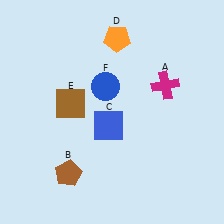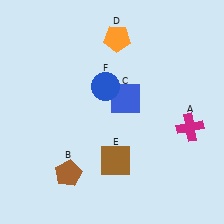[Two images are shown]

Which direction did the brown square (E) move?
The brown square (E) moved down.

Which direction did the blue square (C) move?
The blue square (C) moved up.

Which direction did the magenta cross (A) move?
The magenta cross (A) moved down.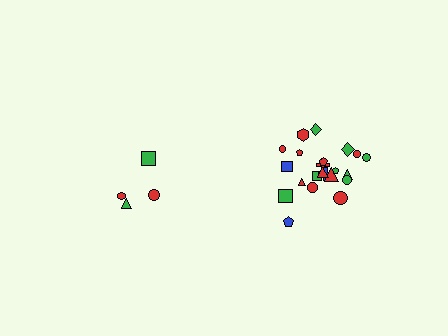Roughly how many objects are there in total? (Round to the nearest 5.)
Roughly 25 objects in total.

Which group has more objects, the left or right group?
The right group.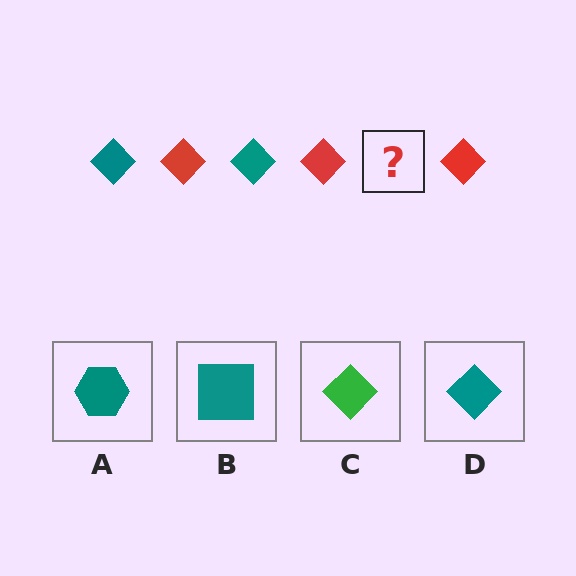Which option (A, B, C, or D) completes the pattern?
D.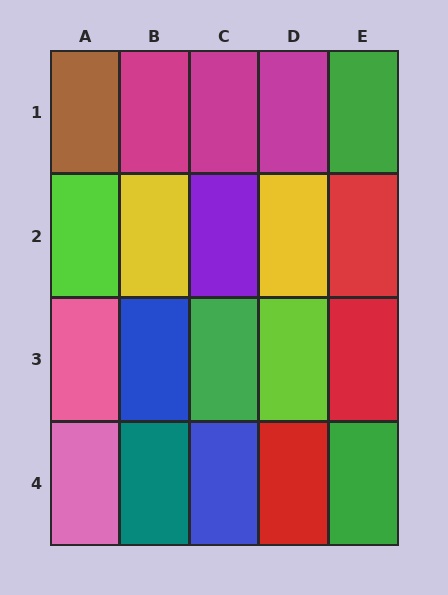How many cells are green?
3 cells are green.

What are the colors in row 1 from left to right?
Brown, magenta, magenta, magenta, green.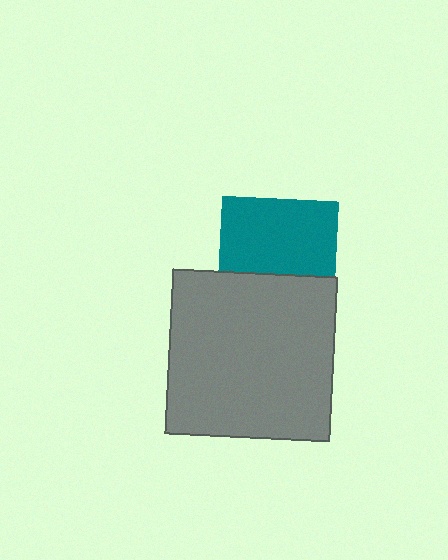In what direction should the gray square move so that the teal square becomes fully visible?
The gray square should move down. That is the shortest direction to clear the overlap and leave the teal square fully visible.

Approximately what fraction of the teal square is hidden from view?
Roughly 36% of the teal square is hidden behind the gray square.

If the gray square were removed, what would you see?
You would see the complete teal square.